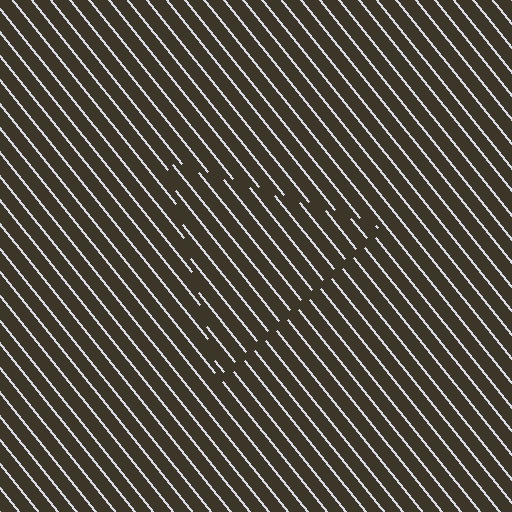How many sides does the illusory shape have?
3 sides — the line-ends trace a triangle.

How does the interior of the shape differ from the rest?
The interior of the shape contains the same grating, shifted by half a period — the contour is defined by the phase discontinuity where line-ends from the inner and outer gratings abut.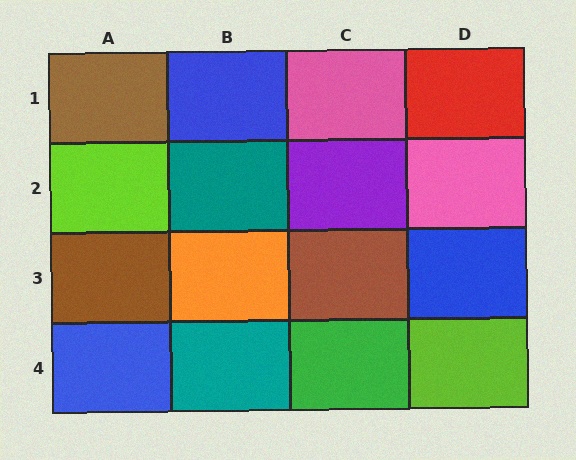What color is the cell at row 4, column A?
Blue.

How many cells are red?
1 cell is red.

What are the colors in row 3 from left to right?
Brown, orange, brown, blue.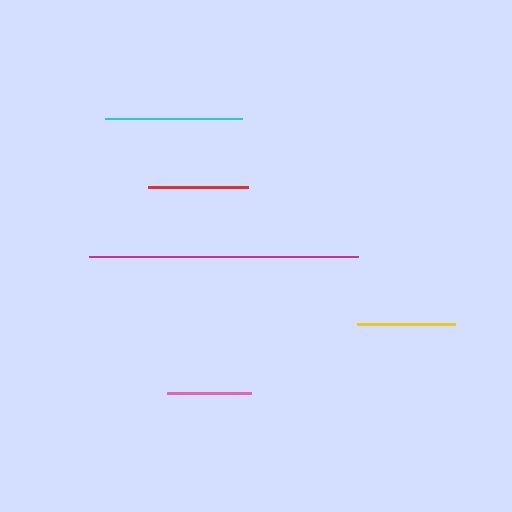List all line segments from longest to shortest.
From longest to shortest: magenta, cyan, red, yellow, pink.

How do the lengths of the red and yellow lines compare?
The red and yellow lines are approximately the same length.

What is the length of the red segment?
The red segment is approximately 100 pixels long.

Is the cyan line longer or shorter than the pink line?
The cyan line is longer than the pink line.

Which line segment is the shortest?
The pink line is the shortest at approximately 84 pixels.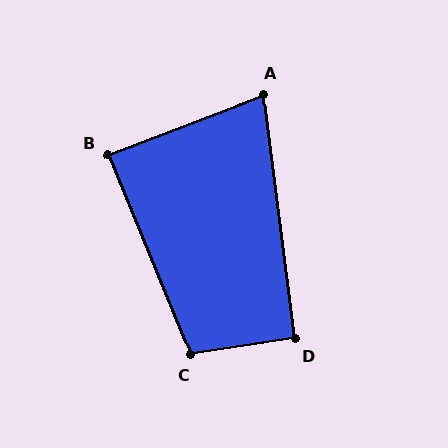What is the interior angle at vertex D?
Approximately 91 degrees (approximately right).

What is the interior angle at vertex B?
Approximately 89 degrees (approximately right).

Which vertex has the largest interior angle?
C, at approximately 104 degrees.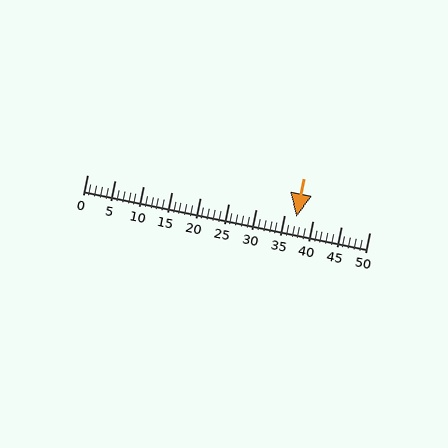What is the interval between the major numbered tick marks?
The major tick marks are spaced 5 units apart.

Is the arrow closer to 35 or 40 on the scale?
The arrow is closer to 35.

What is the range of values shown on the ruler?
The ruler shows values from 0 to 50.